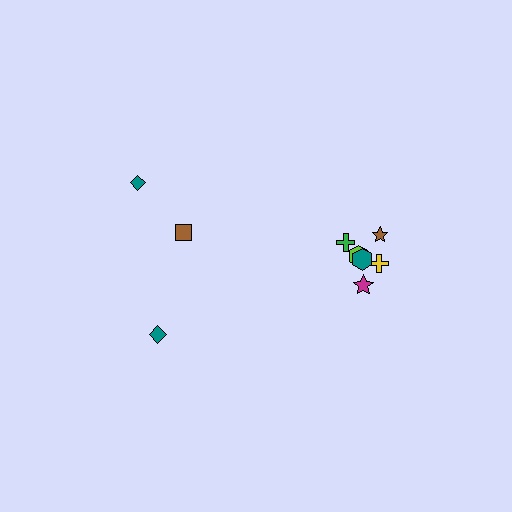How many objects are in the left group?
There are 3 objects.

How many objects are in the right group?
There are 6 objects.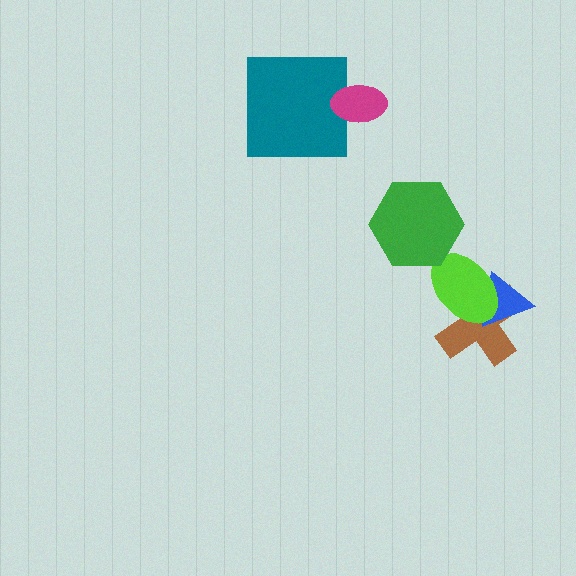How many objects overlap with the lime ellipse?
2 objects overlap with the lime ellipse.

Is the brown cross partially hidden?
Yes, it is partially covered by another shape.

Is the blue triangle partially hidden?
Yes, it is partially covered by another shape.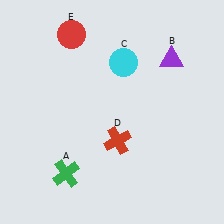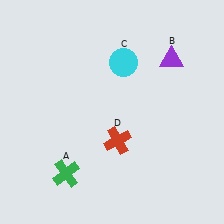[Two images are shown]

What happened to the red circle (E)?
The red circle (E) was removed in Image 2. It was in the top-left area of Image 1.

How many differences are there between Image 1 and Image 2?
There is 1 difference between the two images.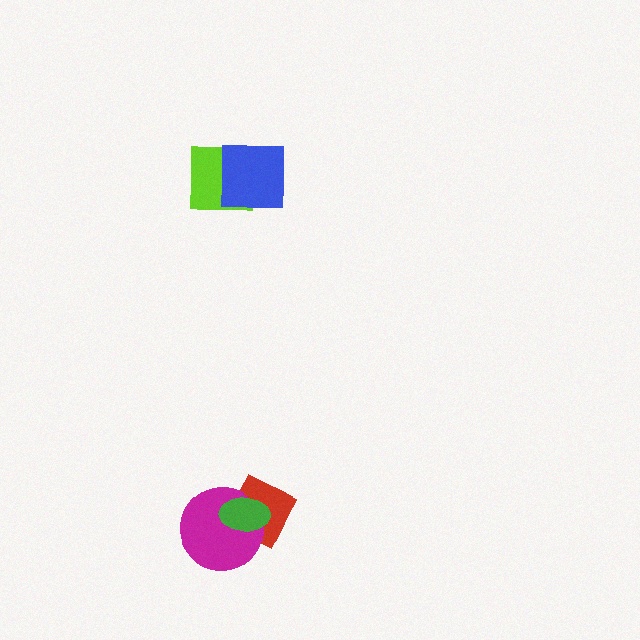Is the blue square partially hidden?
No, no other shape covers it.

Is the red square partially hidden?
Yes, it is partially covered by another shape.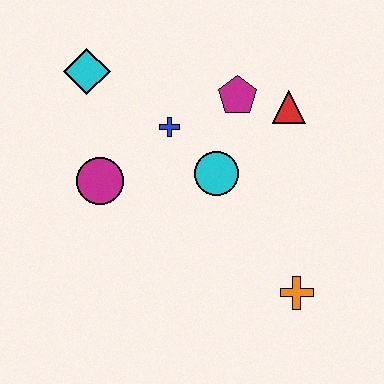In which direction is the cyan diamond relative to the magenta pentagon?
The cyan diamond is to the left of the magenta pentagon.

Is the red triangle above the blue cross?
Yes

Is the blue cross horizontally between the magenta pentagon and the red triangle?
No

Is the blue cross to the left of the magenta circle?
No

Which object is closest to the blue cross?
The cyan circle is closest to the blue cross.